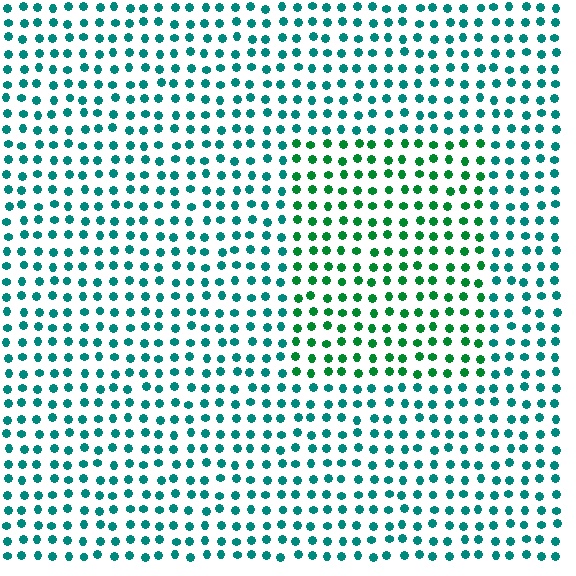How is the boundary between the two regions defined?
The boundary is defined purely by a slight shift in hue (about 35 degrees). Spacing, size, and orientation are identical on both sides.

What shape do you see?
I see a rectangle.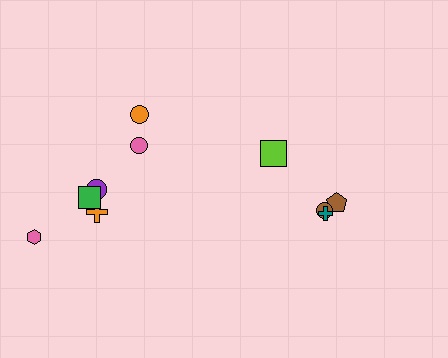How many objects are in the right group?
There are 4 objects.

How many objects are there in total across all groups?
There are 10 objects.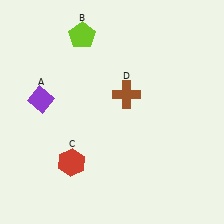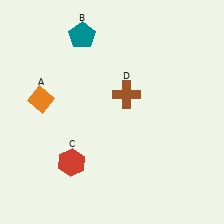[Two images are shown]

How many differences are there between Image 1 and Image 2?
There are 2 differences between the two images.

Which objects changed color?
A changed from purple to orange. B changed from lime to teal.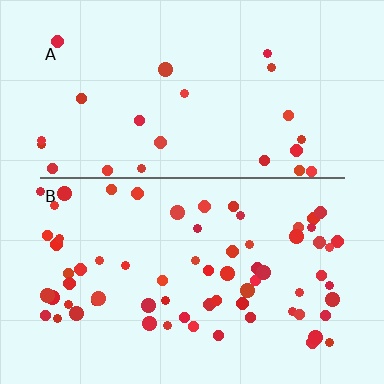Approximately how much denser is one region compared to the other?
Approximately 2.8× — region B over region A.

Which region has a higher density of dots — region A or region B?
B (the bottom).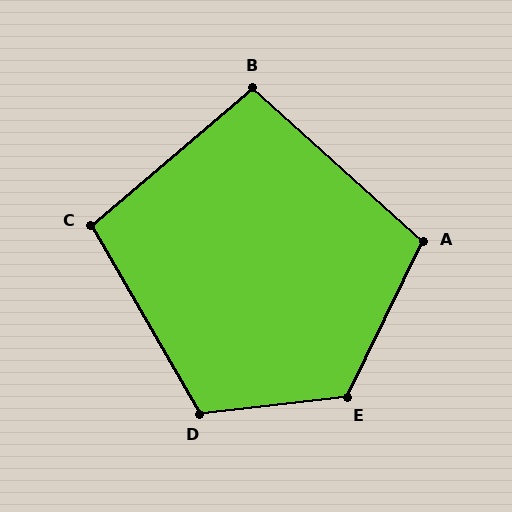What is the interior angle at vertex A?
Approximately 106 degrees (obtuse).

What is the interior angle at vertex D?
Approximately 113 degrees (obtuse).